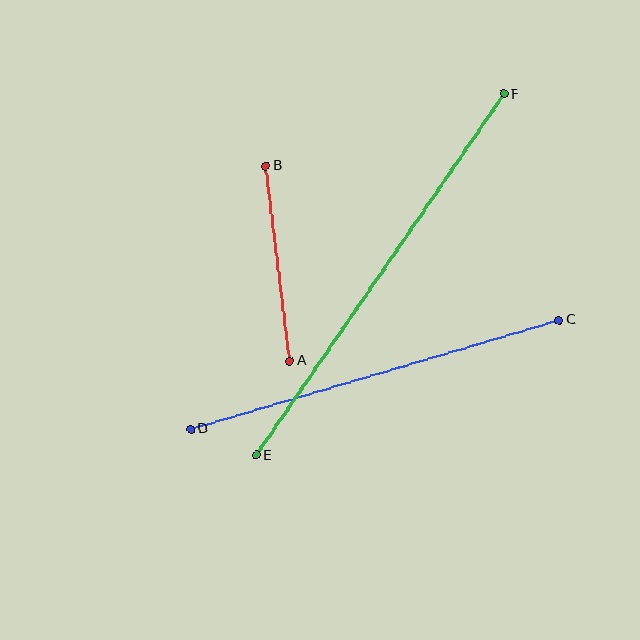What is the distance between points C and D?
The distance is approximately 384 pixels.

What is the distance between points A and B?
The distance is approximately 197 pixels.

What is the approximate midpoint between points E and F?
The midpoint is at approximately (380, 275) pixels.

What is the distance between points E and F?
The distance is approximately 438 pixels.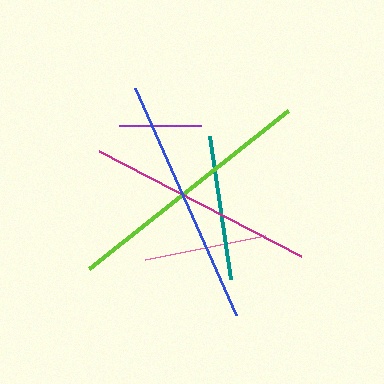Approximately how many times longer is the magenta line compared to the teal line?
The magenta line is approximately 1.6 times the length of the teal line.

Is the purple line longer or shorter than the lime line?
The lime line is longer than the purple line.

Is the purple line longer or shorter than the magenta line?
The magenta line is longer than the purple line.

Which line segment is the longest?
The lime line is the longest at approximately 254 pixels.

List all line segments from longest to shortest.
From longest to shortest: lime, blue, magenta, teal, pink, purple.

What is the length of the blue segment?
The blue segment is approximately 248 pixels long.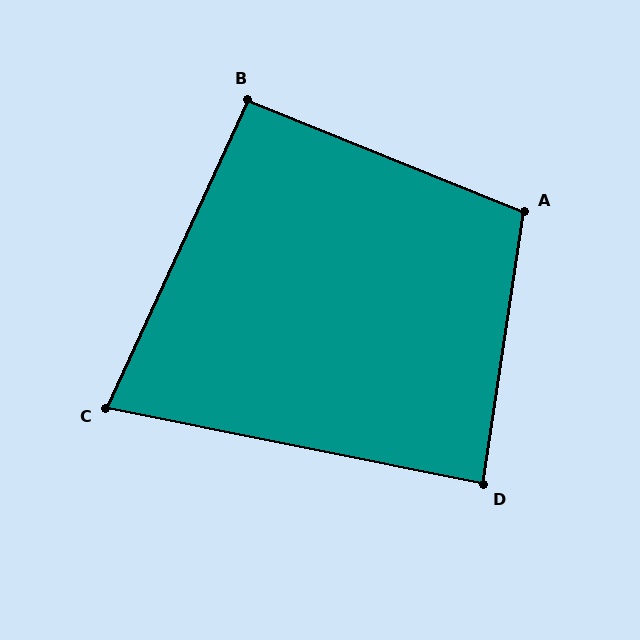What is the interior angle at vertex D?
Approximately 87 degrees (approximately right).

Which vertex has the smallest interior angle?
C, at approximately 77 degrees.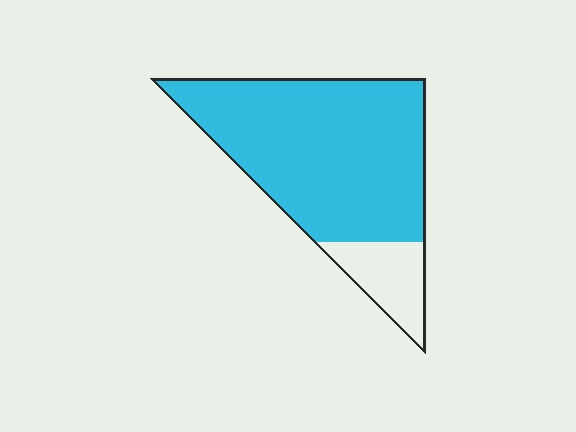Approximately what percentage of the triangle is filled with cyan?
Approximately 85%.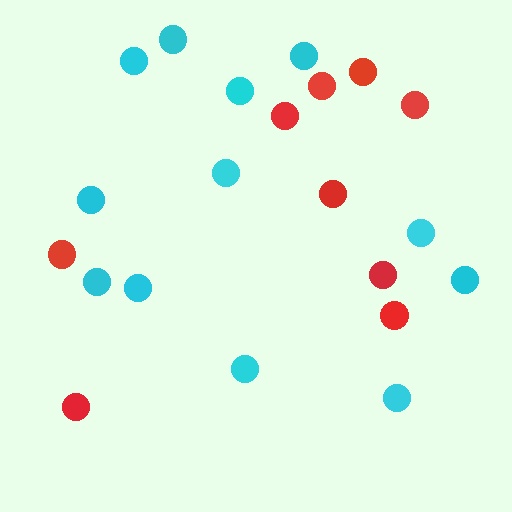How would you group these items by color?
There are 2 groups: one group of red circles (9) and one group of cyan circles (12).